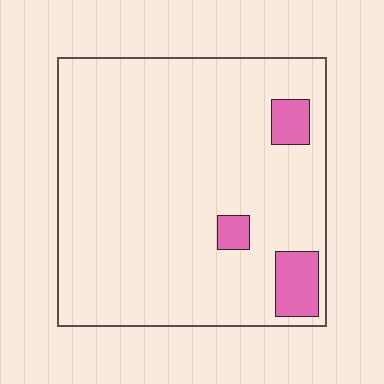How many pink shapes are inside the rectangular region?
3.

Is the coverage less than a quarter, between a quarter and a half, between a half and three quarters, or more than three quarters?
Less than a quarter.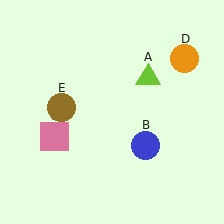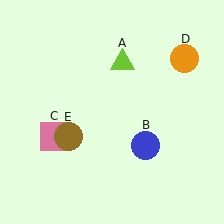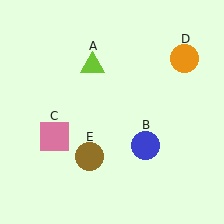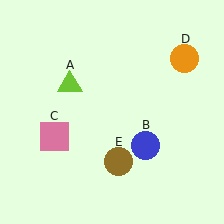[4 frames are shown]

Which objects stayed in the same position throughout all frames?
Blue circle (object B) and pink square (object C) and orange circle (object D) remained stationary.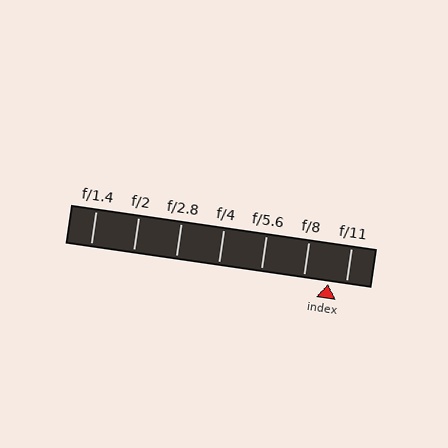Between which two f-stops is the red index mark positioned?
The index mark is between f/8 and f/11.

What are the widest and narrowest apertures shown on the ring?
The widest aperture shown is f/1.4 and the narrowest is f/11.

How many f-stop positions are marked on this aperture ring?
There are 7 f-stop positions marked.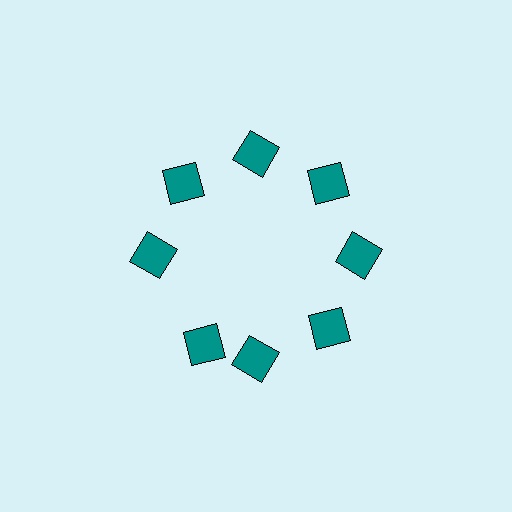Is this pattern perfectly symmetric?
No. The 8 teal squares are arranged in a ring, but one element near the 8 o'clock position is rotated out of alignment along the ring, breaking the 8-fold rotational symmetry.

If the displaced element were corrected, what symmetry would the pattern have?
It would have 8-fold rotational symmetry — the pattern would map onto itself every 45 degrees.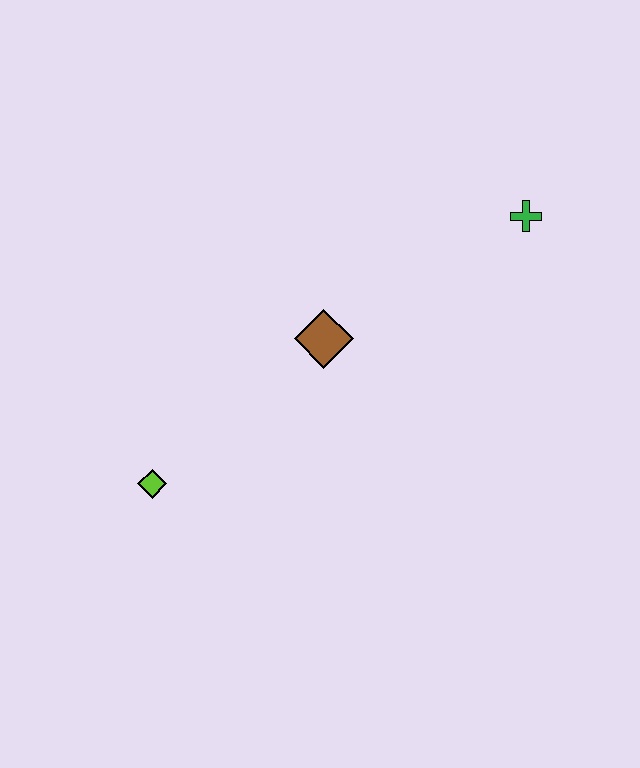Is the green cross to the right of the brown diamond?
Yes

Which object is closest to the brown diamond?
The lime diamond is closest to the brown diamond.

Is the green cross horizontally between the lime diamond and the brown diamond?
No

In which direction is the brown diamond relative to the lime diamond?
The brown diamond is to the right of the lime diamond.